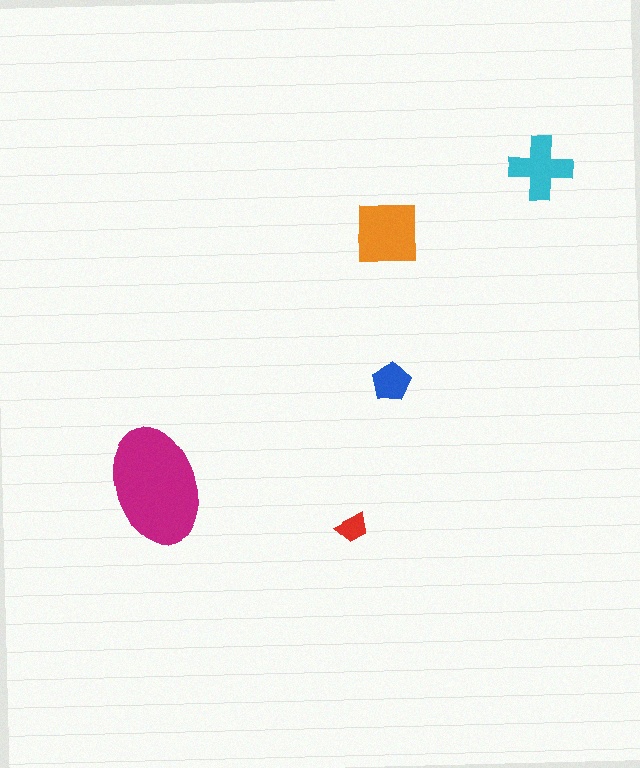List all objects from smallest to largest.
The red trapezoid, the blue pentagon, the cyan cross, the orange square, the magenta ellipse.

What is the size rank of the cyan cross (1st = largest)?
3rd.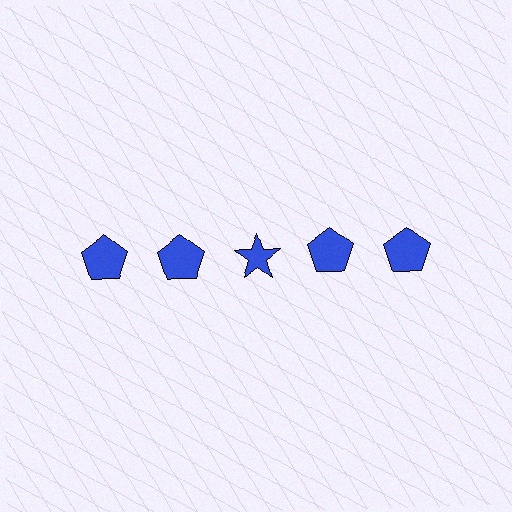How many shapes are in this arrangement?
There are 5 shapes arranged in a grid pattern.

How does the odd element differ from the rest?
It has a different shape: star instead of pentagon.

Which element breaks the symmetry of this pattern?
The blue star in the top row, center column breaks the symmetry. All other shapes are blue pentagons.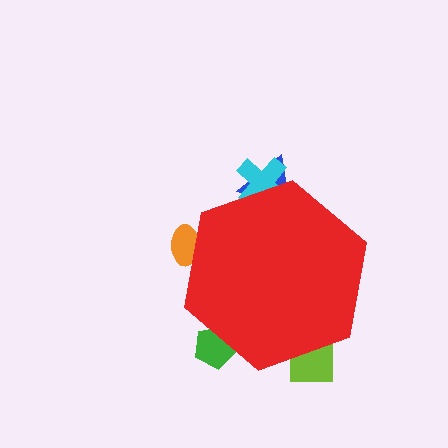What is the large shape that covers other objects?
A red hexagon.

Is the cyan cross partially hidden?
Yes, the cyan cross is partially hidden behind the red hexagon.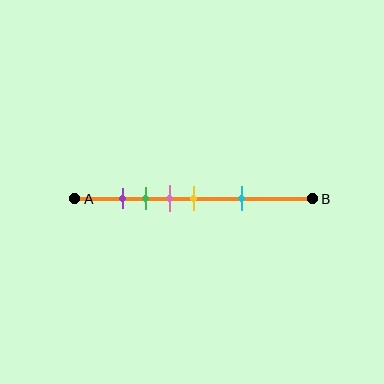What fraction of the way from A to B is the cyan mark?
The cyan mark is approximately 70% (0.7) of the way from A to B.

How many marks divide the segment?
There are 5 marks dividing the segment.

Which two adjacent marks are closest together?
The purple and green marks are the closest adjacent pair.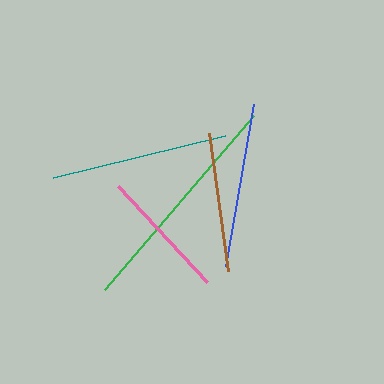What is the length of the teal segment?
The teal segment is approximately 176 pixels long.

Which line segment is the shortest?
The pink line is the shortest at approximately 130 pixels.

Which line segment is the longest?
The green line is the longest at approximately 229 pixels.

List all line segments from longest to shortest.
From longest to shortest: green, teal, blue, brown, pink.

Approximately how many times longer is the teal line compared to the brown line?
The teal line is approximately 1.3 times the length of the brown line.